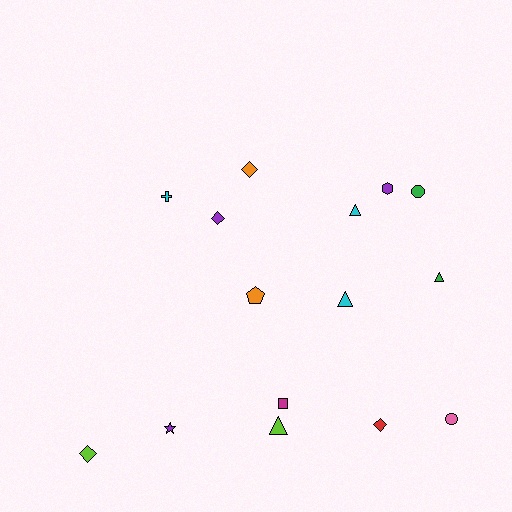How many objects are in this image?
There are 15 objects.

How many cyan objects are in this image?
There are 3 cyan objects.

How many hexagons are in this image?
There is 1 hexagon.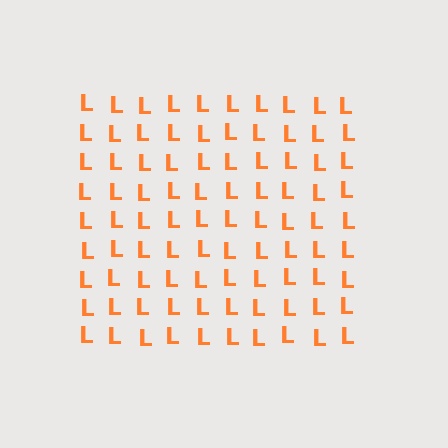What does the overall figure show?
The overall figure shows a square.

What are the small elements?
The small elements are letter L's.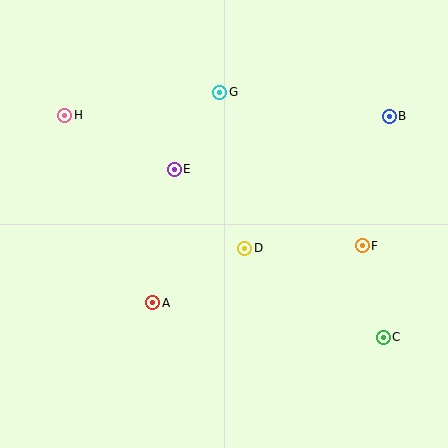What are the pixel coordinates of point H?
Point H is at (65, 115).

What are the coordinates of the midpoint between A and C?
The midpoint between A and C is at (268, 320).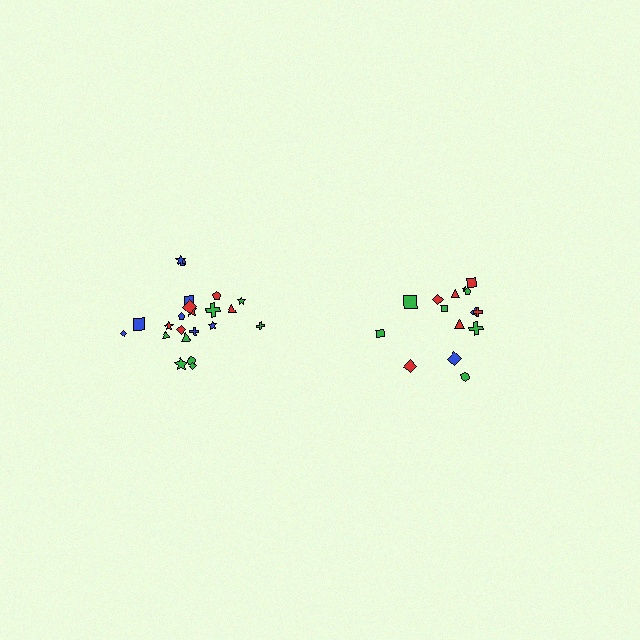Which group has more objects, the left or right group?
The left group.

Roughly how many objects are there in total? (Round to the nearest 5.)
Roughly 35 objects in total.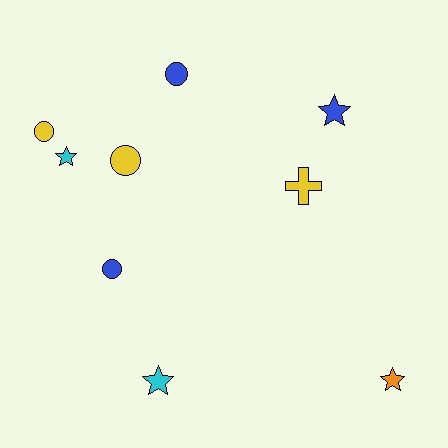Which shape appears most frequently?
Circle, with 4 objects.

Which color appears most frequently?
Blue, with 3 objects.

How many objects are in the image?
There are 9 objects.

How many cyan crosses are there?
There are no cyan crosses.